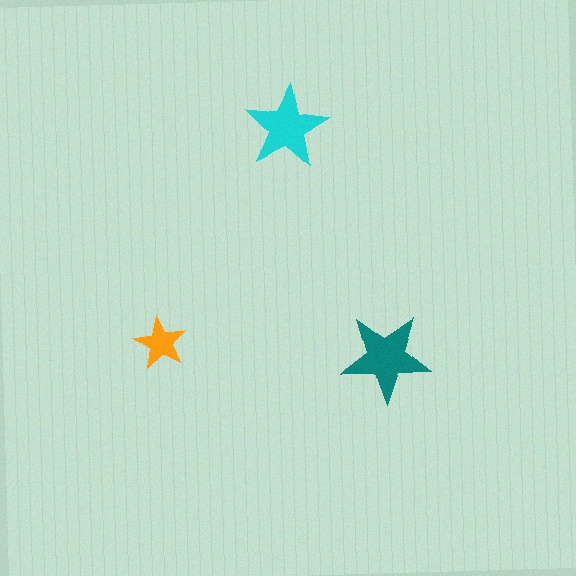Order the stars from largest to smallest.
the teal one, the cyan one, the orange one.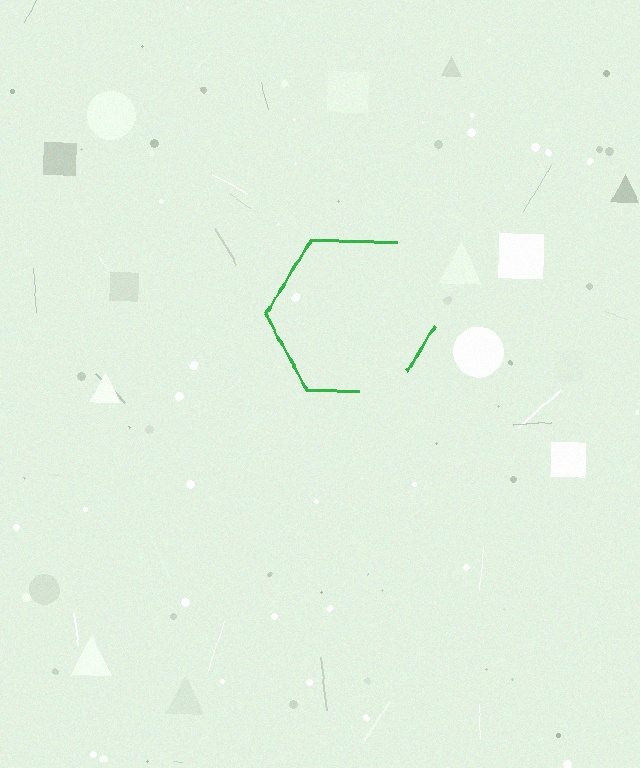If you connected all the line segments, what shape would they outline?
They would outline a hexagon.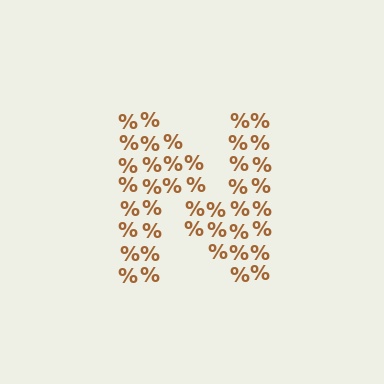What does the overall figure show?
The overall figure shows the letter N.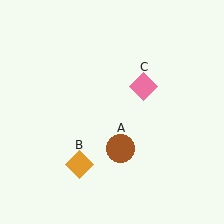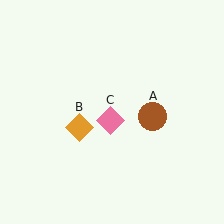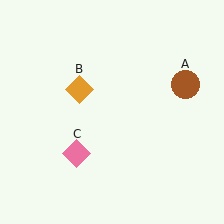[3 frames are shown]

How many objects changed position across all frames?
3 objects changed position: brown circle (object A), orange diamond (object B), pink diamond (object C).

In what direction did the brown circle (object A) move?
The brown circle (object A) moved up and to the right.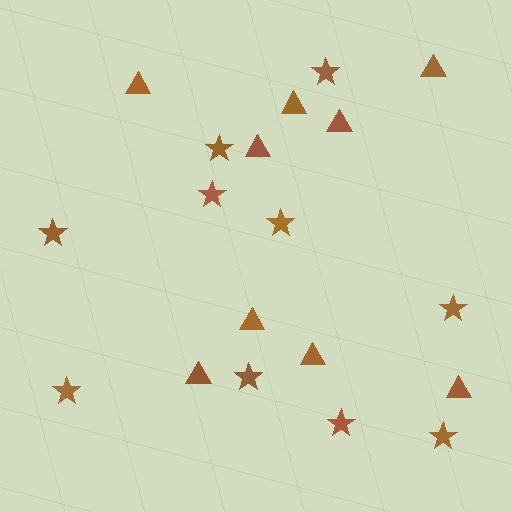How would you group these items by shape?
There are 2 groups: one group of triangles (9) and one group of stars (10).